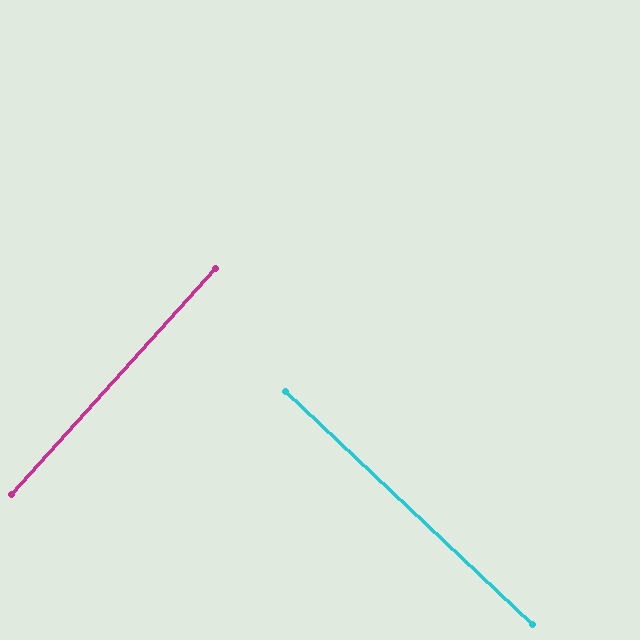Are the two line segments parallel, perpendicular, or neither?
Perpendicular — they meet at approximately 89°.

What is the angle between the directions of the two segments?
Approximately 89 degrees.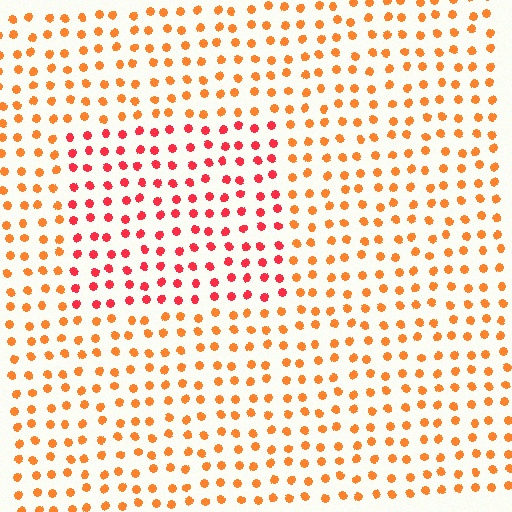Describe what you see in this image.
The image is filled with small orange elements in a uniform arrangement. A rectangle-shaped region is visible where the elements are tinted to a slightly different hue, forming a subtle color boundary.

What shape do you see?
I see a rectangle.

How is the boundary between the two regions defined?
The boundary is defined purely by a slight shift in hue (about 32 degrees). Spacing, size, and orientation are identical on both sides.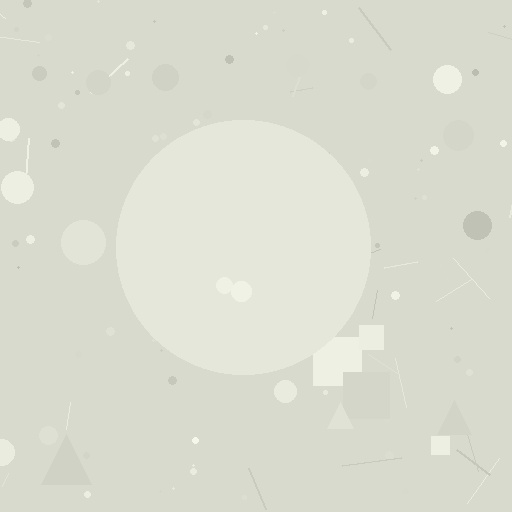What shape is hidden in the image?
A circle is hidden in the image.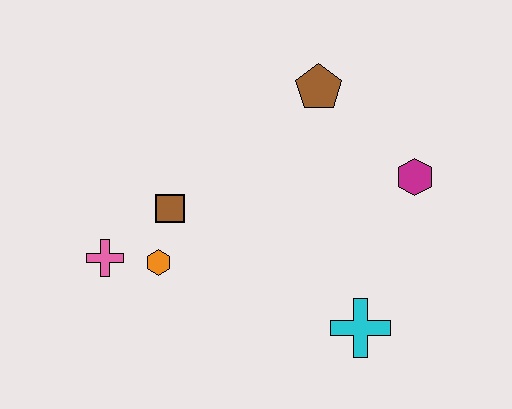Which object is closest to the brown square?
The orange hexagon is closest to the brown square.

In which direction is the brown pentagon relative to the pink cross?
The brown pentagon is to the right of the pink cross.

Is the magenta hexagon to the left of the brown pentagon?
No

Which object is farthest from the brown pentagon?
The pink cross is farthest from the brown pentagon.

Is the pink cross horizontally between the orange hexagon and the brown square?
No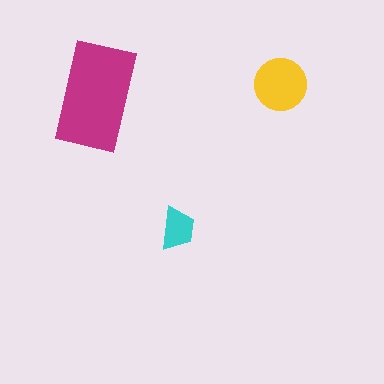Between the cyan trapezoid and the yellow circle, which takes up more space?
The yellow circle.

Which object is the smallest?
The cyan trapezoid.